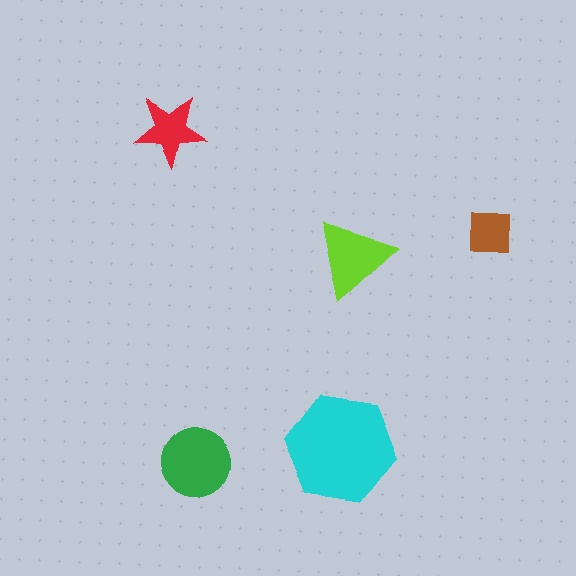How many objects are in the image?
There are 5 objects in the image.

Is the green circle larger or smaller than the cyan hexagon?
Smaller.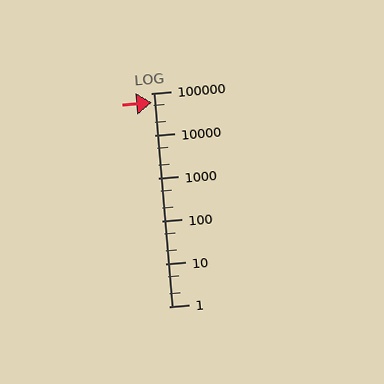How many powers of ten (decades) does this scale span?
The scale spans 5 decades, from 1 to 100000.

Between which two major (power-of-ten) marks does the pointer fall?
The pointer is between 10000 and 100000.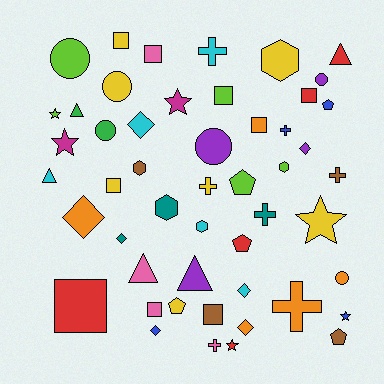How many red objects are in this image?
There are 5 red objects.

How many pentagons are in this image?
There are 5 pentagons.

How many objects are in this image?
There are 50 objects.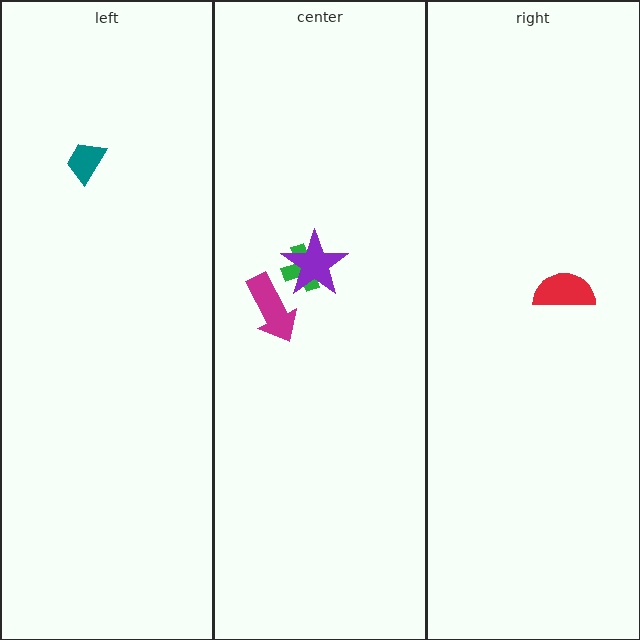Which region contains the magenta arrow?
The center region.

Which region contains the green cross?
The center region.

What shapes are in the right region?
The red semicircle.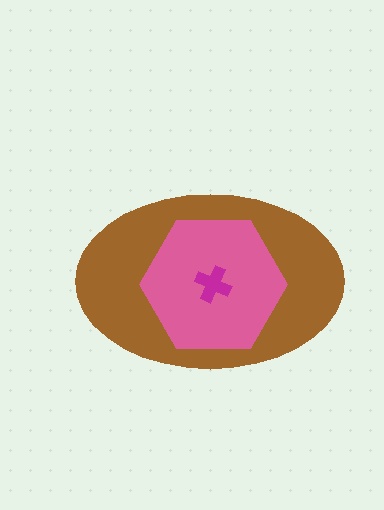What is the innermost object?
The magenta cross.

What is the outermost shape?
The brown ellipse.